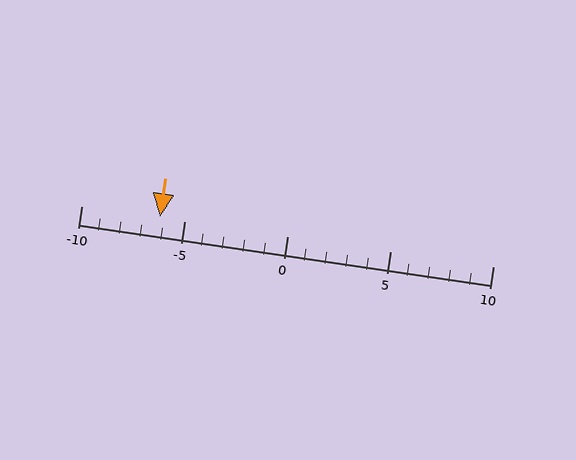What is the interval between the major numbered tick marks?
The major tick marks are spaced 5 units apart.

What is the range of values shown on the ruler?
The ruler shows values from -10 to 10.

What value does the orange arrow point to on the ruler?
The orange arrow points to approximately -6.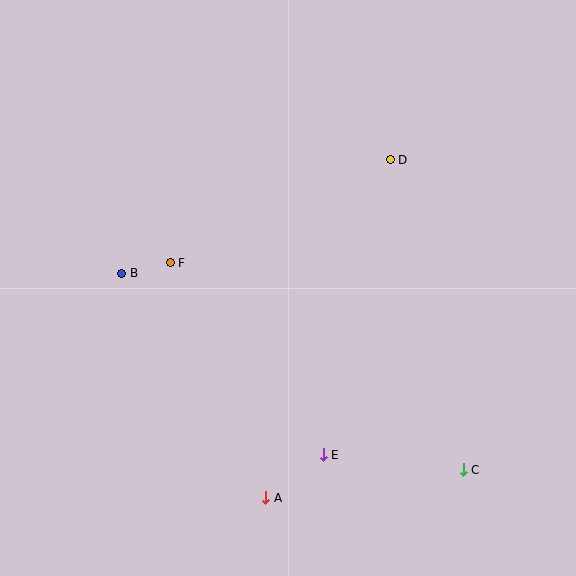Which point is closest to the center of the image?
Point F at (170, 263) is closest to the center.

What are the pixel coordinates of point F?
Point F is at (170, 263).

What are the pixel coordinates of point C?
Point C is at (463, 470).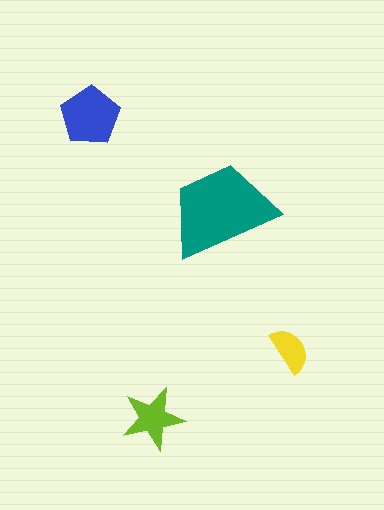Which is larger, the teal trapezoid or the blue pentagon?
The teal trapezoid.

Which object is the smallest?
The yellow semicircle.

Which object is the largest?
The teal trapezoid.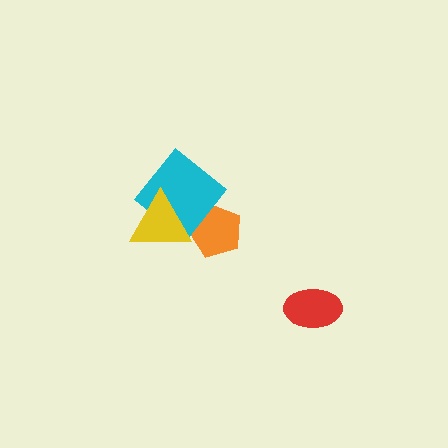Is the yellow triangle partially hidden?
No, no other shape covers it.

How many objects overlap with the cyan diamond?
2 objects overlap with the cyan diamond.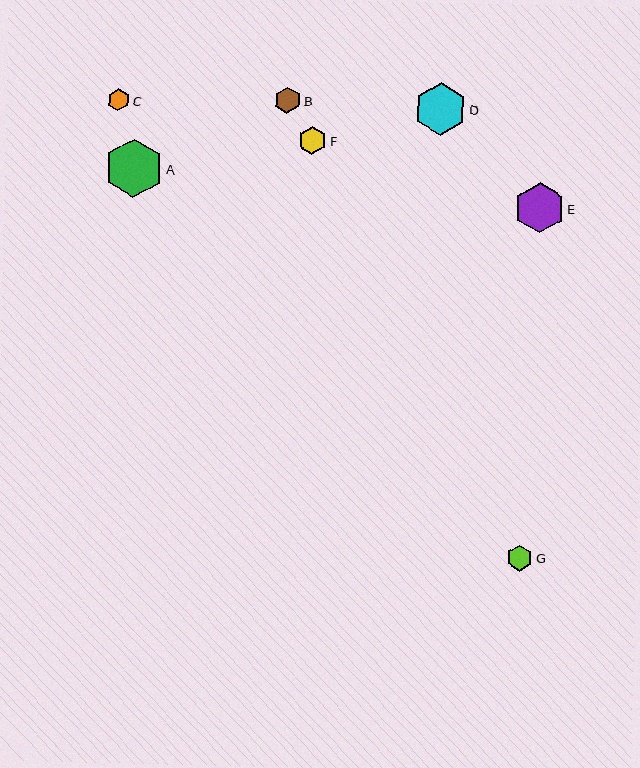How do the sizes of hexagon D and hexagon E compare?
Hexagon D and hexagon E are approximately the same size.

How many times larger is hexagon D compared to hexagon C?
Hexagon D is approximately 2.4 times the size of hexagon C.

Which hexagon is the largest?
Hexagon A is the largest with a size of approximately 58 pixels.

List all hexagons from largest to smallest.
From largest to smallest: A, D, E, F, B, G, C.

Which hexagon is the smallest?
Hexagon C is the smallest with a size of approximately 22 pixels.